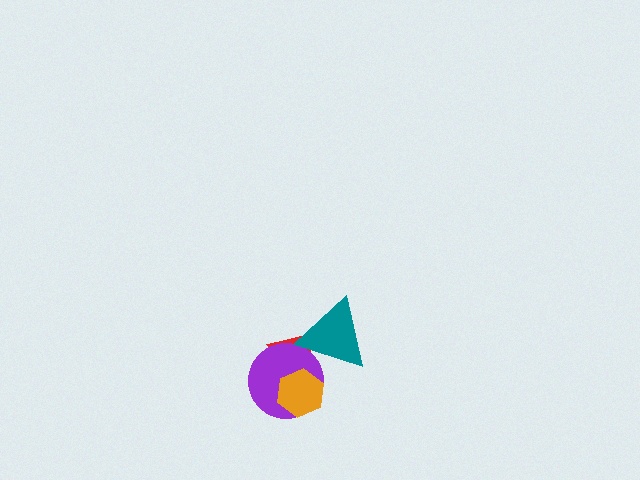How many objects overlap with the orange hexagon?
2 objects overlap with the orange hexagon.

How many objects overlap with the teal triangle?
2 objects overlap with the teal triangle.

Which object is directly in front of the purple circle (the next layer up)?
The orange hexagon is directly in front of the purple circle.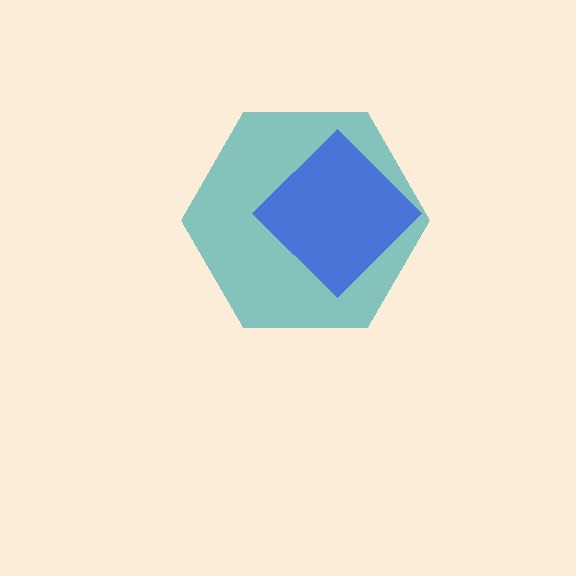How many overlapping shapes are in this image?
There are 2 overlapping shapes in the image.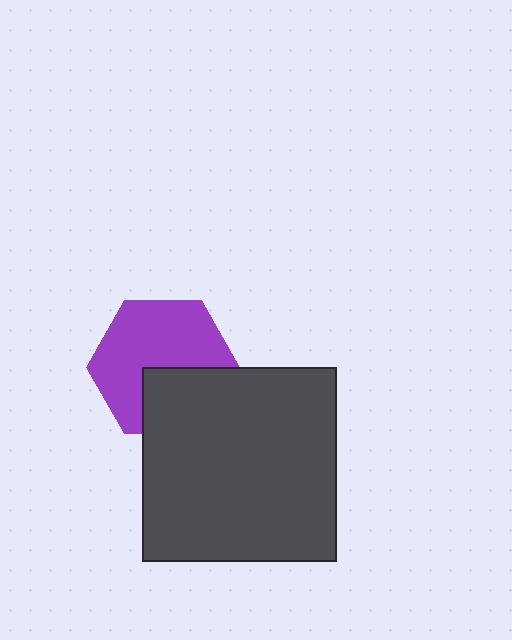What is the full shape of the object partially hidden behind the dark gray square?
The partially hidden object is a purple hexagon.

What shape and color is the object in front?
The object in front is a dark gray square.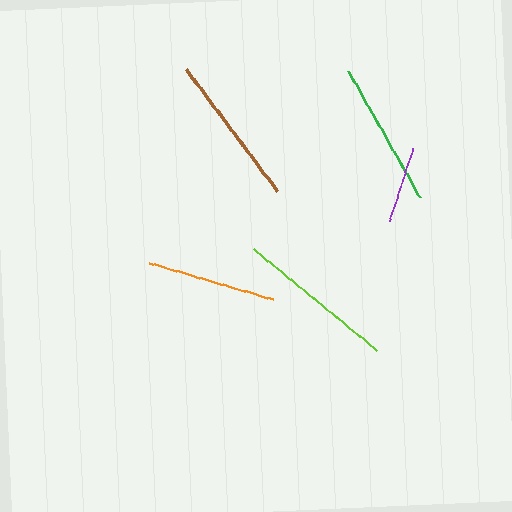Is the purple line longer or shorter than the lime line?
The lime line is longer than the purple line.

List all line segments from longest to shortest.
From longest to shortest: lime, brown, green, orange, purple.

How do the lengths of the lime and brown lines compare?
The lime and brown lines are approximately the same length.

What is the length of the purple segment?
The purple segment is approximately 77 pixels long.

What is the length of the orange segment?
The orange segment is approximately 129 pixels long.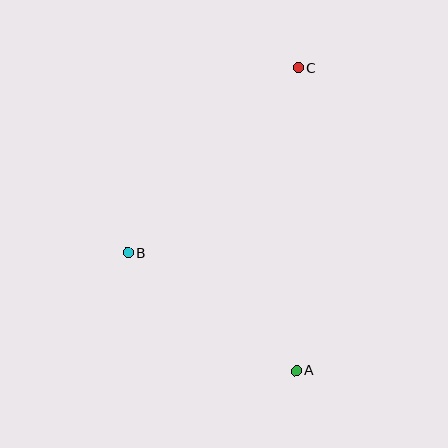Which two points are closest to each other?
Points A and B are closest to each other.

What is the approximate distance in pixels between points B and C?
The distance between B and C is approximately 251 pixels.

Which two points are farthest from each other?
Points A and C are farthest from each other.